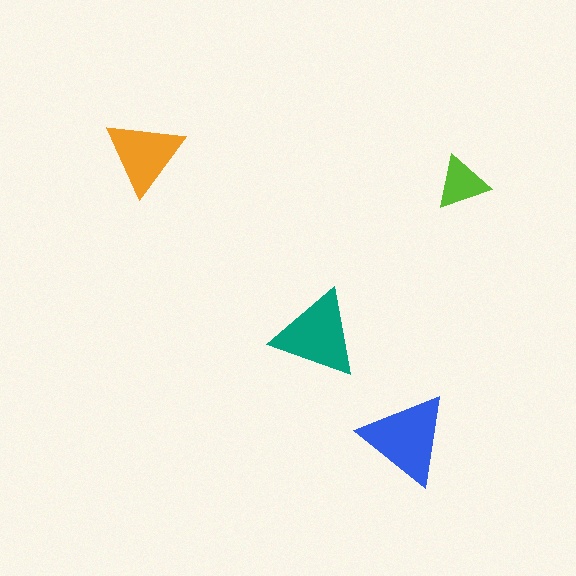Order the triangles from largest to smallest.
the blue one, the teal one, the orange one, the lime one.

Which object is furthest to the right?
The lime triangle is rightmost.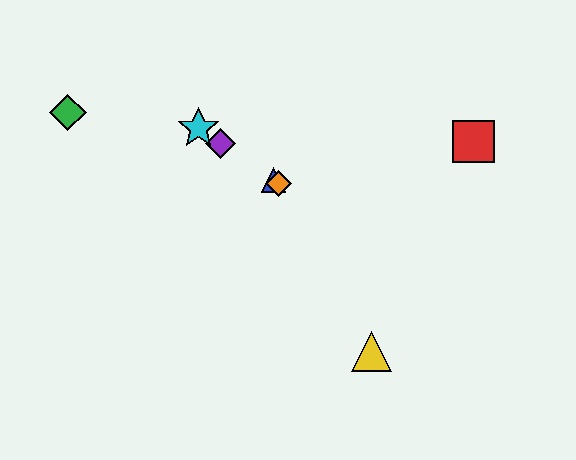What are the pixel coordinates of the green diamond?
The green diamond is at (68, 112).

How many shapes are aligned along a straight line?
4 shapes (the blue triangle, the purple diamond, the orange diamond, the cyan star) are aligned along a straight line.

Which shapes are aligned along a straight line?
The blue triangle, the purple diamond, the orange diamond, the cyan star are aligned along a straight line.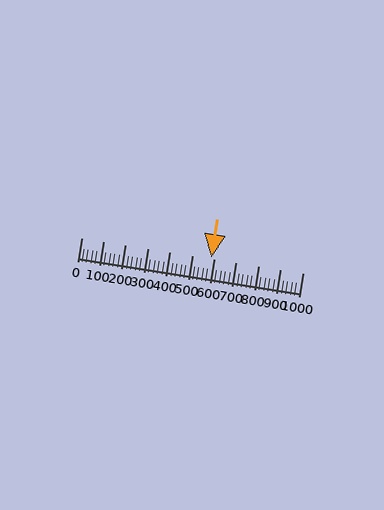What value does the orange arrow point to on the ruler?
The orange arrow points to approximately 585.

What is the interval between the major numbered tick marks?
The major tick marks are spaced 100 units apart.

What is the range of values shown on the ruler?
The ruler shows values from 0 to 1000.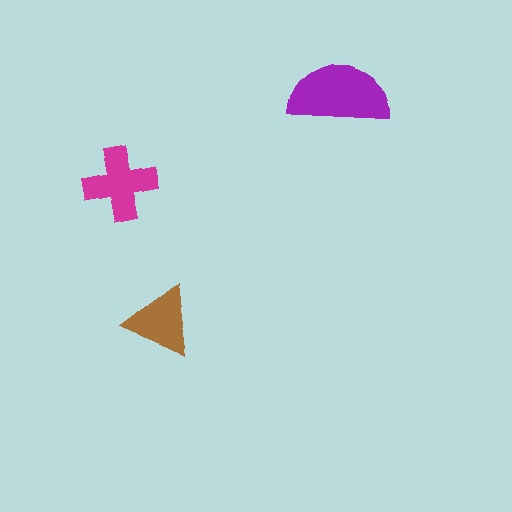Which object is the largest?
The purple semicircle.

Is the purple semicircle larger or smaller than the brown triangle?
Larger.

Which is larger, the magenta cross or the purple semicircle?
The purple semicircle.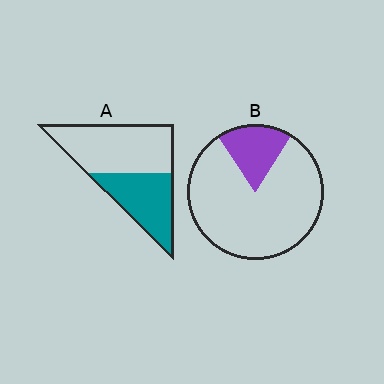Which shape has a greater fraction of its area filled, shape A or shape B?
Shape A.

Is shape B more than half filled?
No.